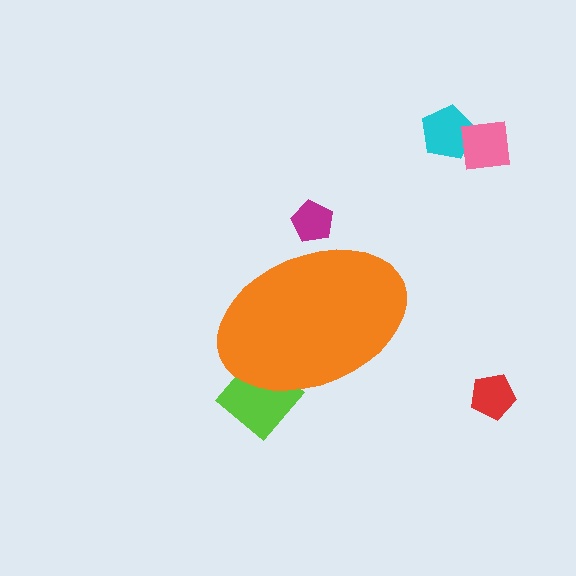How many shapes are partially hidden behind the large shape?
2 shapes are partially hidden.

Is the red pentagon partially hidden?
No, the red pentagon is fully visible.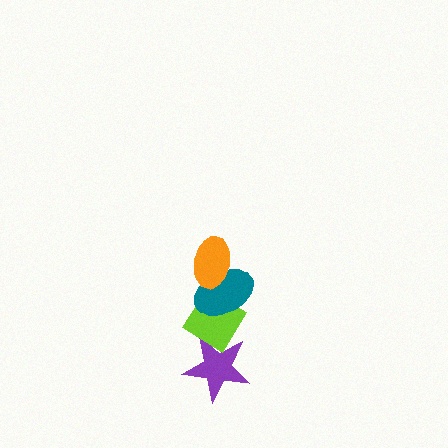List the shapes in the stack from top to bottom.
From top to bottom: the orange ellipse, the teal ellipse, the lime diamond, the purple star.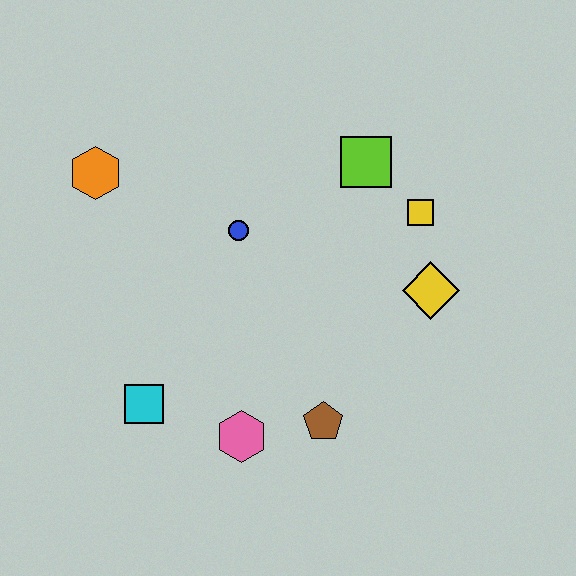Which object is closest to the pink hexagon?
The brown pentagon is closest to the pink hexagon.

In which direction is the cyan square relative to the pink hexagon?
The cyan square is to the left of the pink hexagon.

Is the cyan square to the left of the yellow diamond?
Yes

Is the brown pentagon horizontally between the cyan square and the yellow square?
Yes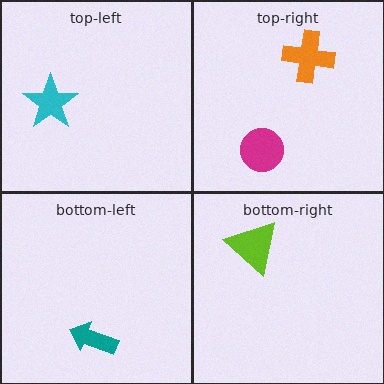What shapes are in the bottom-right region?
The lime triangle.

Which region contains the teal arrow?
The bottom-left region.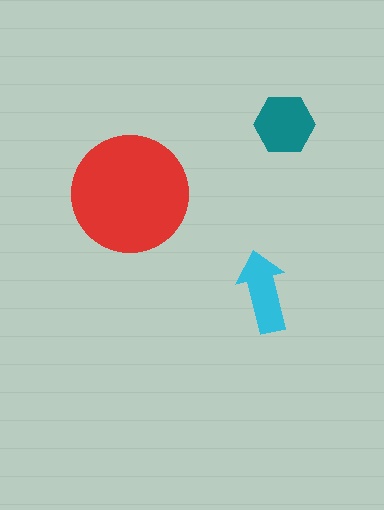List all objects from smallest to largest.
The cyan arrow, the teal hexagon, the red circle.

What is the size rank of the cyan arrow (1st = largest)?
3rd.